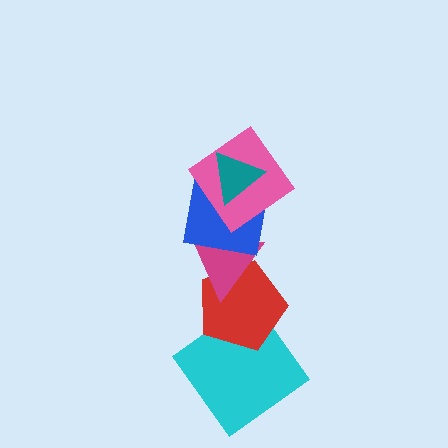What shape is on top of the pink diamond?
The teal triangle is on top of the pink diamond.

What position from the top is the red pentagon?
The red pentagon is 5th from the top.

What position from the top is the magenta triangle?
The magenta triangle is 4th from the top.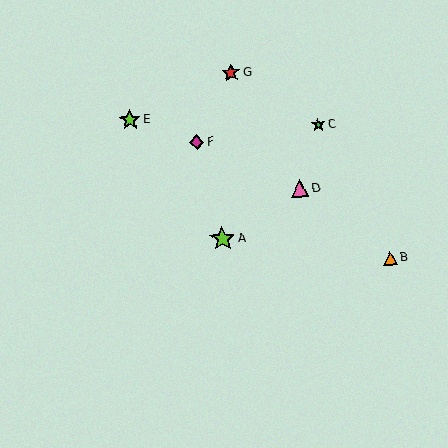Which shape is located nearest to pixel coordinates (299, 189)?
The pink triangle (labeled D) at (300, 188) is nearest to that location.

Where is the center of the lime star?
The center of the lime star is at (130, 120).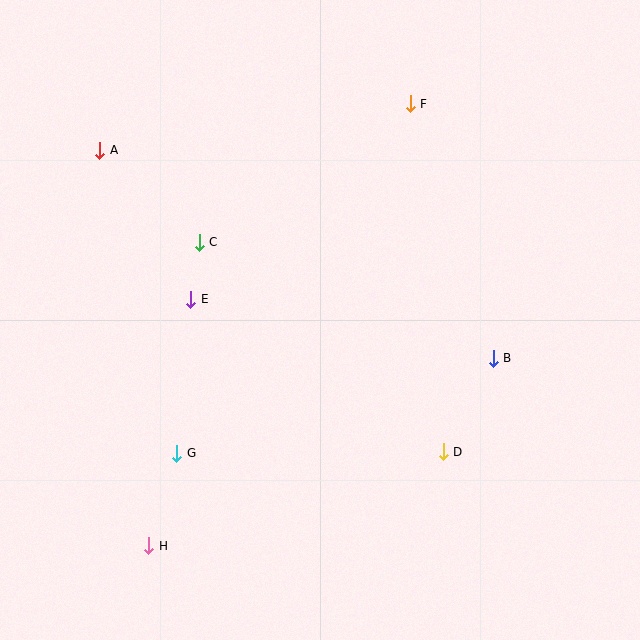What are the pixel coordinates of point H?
Point H is at (149, 546).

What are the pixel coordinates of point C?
Point C is at (199, 242).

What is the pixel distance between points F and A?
The distance between F and A is 314 pixels.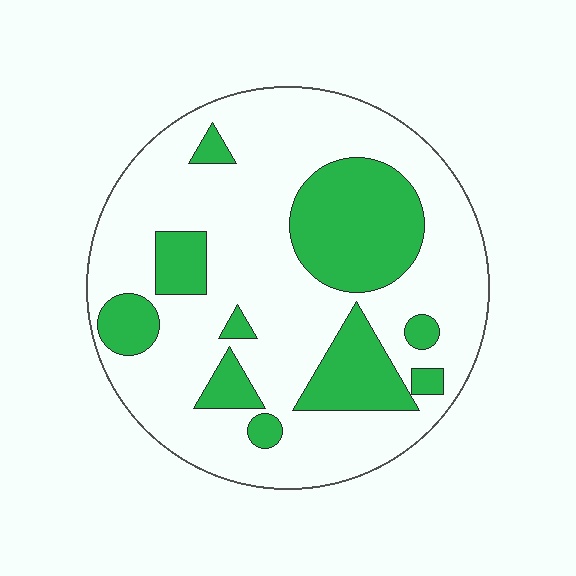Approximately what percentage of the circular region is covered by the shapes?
Approximately 25%.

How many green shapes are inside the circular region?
10.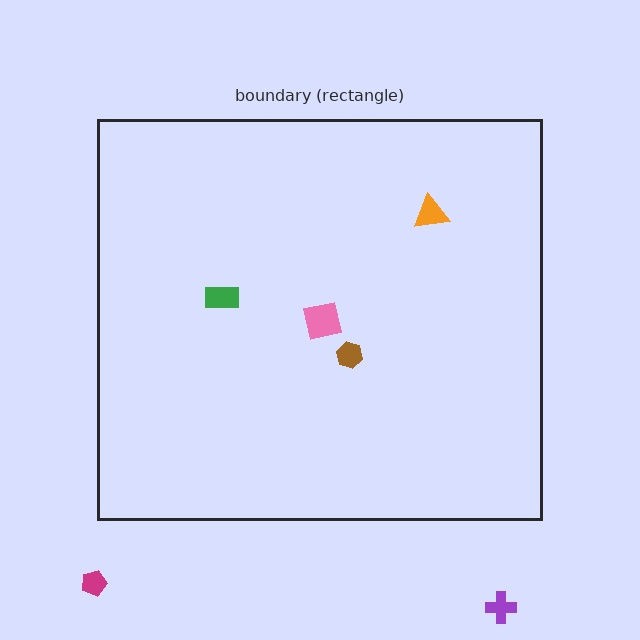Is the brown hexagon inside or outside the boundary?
Inside.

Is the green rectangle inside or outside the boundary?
Inside.